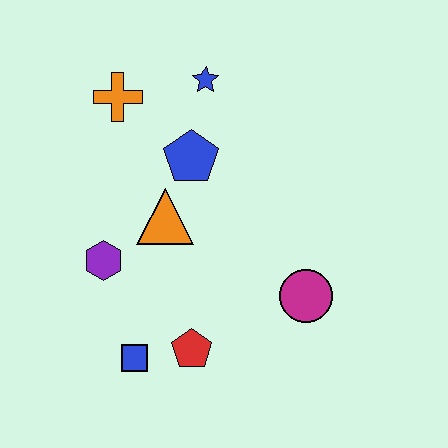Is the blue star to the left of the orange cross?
No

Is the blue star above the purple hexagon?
Yes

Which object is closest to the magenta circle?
The red pentagon is closest to the magenta circle.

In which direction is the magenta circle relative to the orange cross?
The magenta circle is below the orange cross.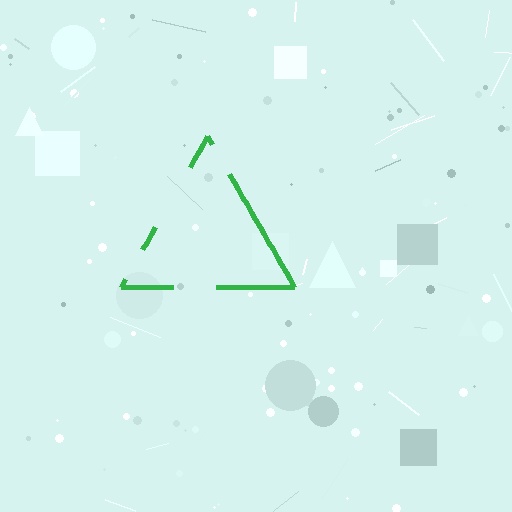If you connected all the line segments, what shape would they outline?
They would outline a triangle.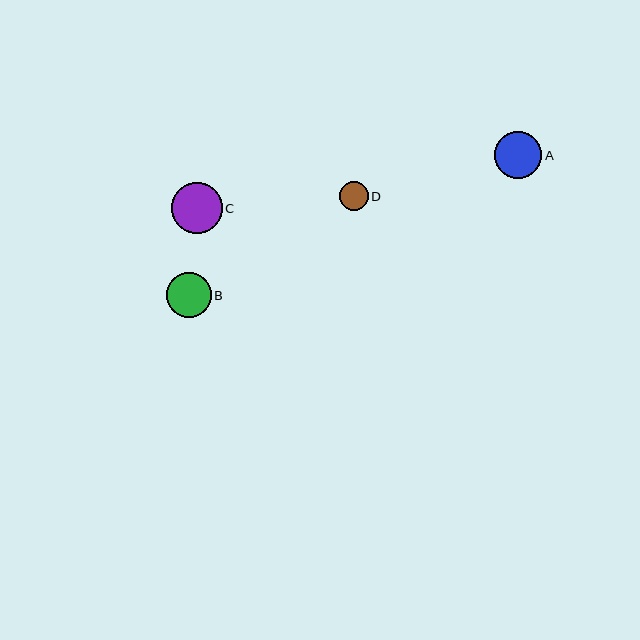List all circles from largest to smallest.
From largest to smallest: C, A, B, D.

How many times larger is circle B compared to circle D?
Circle B is approximately 1.5 times the size of circle D.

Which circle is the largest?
Circle C is the largest with a size of approximately 50 pixels.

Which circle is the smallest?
Circle D is the smallest with a size of approximately 29 pixels.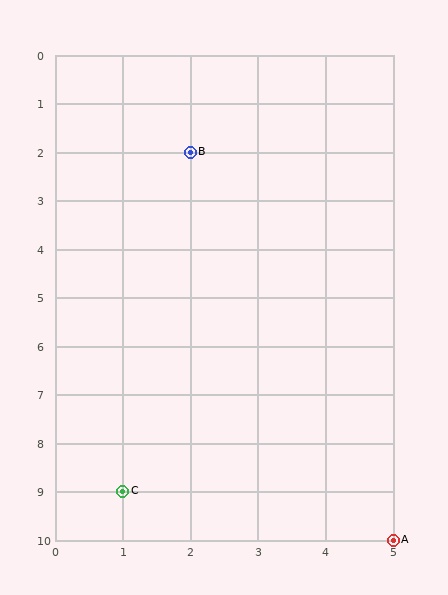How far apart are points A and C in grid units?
Points A and C are 4 columns and 1 row apart (about 4.1 grid units diagonally).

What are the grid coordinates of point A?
Point A is at grid coordinates (5, 10).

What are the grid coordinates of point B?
Point B is at grid coordinates (2, 2).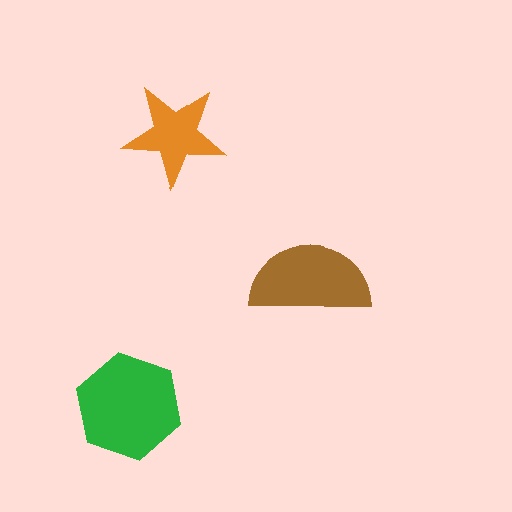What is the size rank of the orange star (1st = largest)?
3rd.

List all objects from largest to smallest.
The green hexagon, the brown semicircle, the orange star.